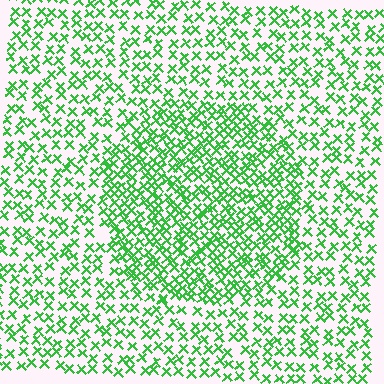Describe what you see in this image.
The image contains small green elements arranged at two different densities. A circle-shaped region is visible where the elements are more densely packed than the surrounding area.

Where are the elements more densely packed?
The elements are more densely packed inside the circle boundary.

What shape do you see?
I see a circle.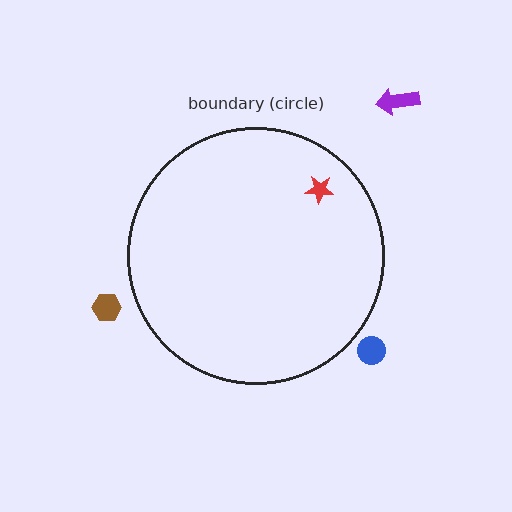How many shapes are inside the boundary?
1 inside, 3 outside.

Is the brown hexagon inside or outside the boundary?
Outside.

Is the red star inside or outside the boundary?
Inside.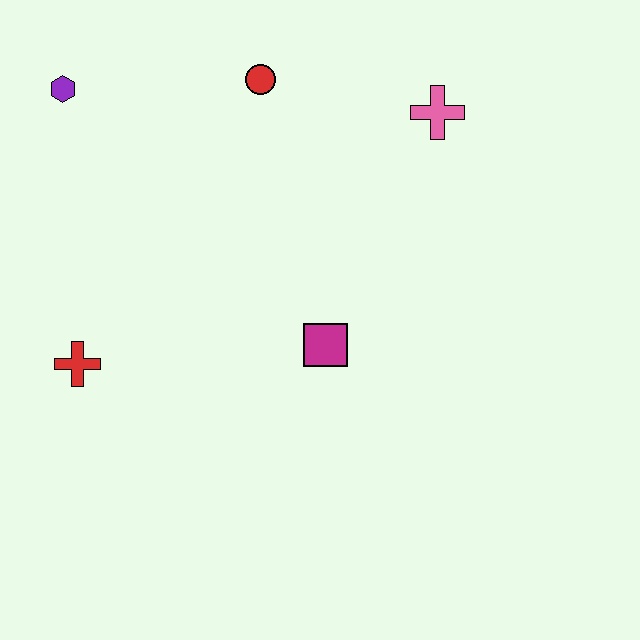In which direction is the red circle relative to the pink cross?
The red circle is to the left of the pink cross.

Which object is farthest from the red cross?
The pink cross is farthest from the red cross.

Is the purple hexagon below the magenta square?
No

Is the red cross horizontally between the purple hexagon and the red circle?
Yes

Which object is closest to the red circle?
The pink cross is closest to the red circle.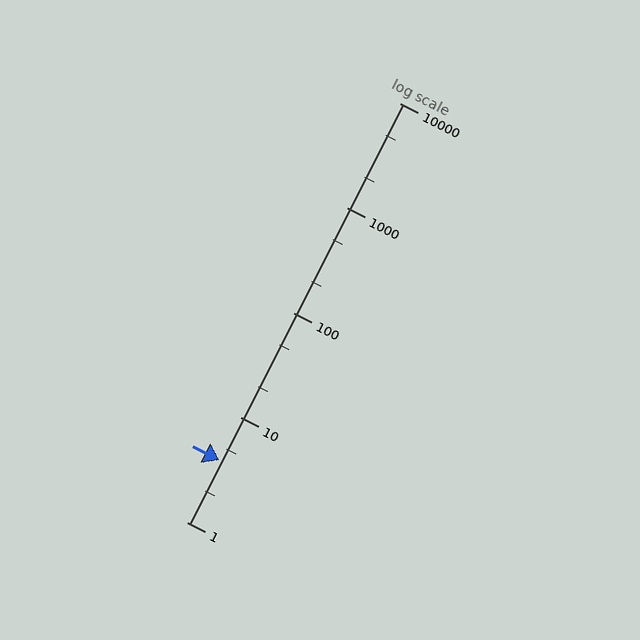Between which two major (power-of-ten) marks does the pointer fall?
The pointer is between 1 and 10.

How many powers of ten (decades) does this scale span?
The scale spans 4 decades, from 1 to 10000.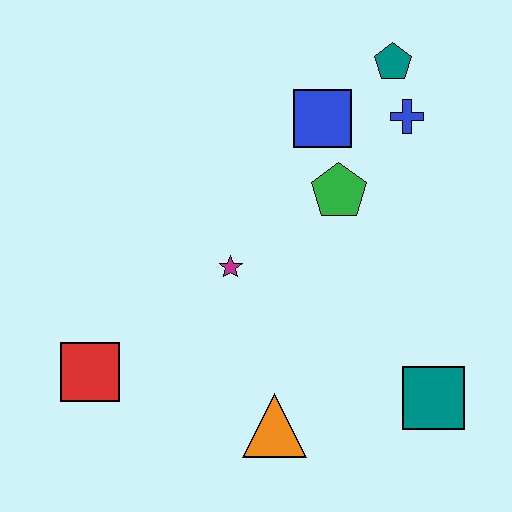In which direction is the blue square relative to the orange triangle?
The blue square is above the orange triangle.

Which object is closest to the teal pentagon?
The blue cross is closest to the teal pentagon.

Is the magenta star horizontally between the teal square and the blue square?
No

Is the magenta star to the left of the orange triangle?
Yes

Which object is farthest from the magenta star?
The teal pentagon is farthest from the magenta star.